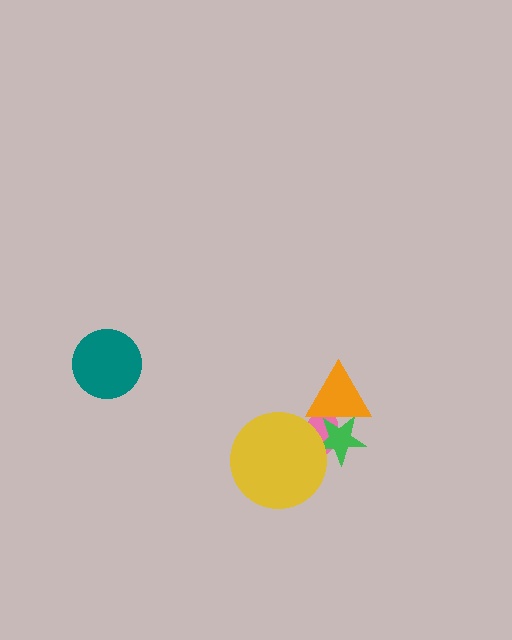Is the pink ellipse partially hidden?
Yes, it is partially covered by another shape.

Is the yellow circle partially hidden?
No, no other shape covers it.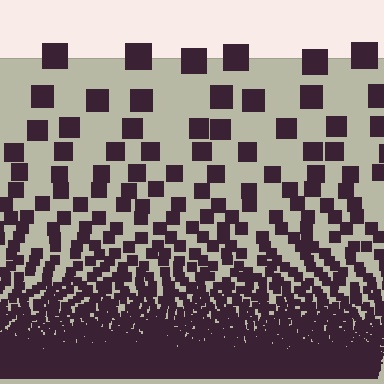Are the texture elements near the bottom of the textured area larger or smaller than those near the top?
Smaller. The gradient is inverted — elements near the bottom are smaller and denser.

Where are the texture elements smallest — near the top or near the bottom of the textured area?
Near the bottom.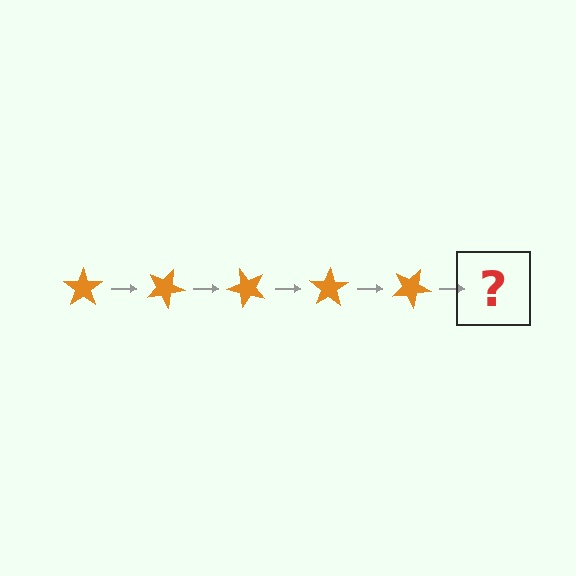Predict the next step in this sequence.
The next step is an orange star rotated 125 degrees.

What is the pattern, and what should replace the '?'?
The pattern is that the star rotates 25 degrees each step. The '?' should be an orange star rotated 125 degrees.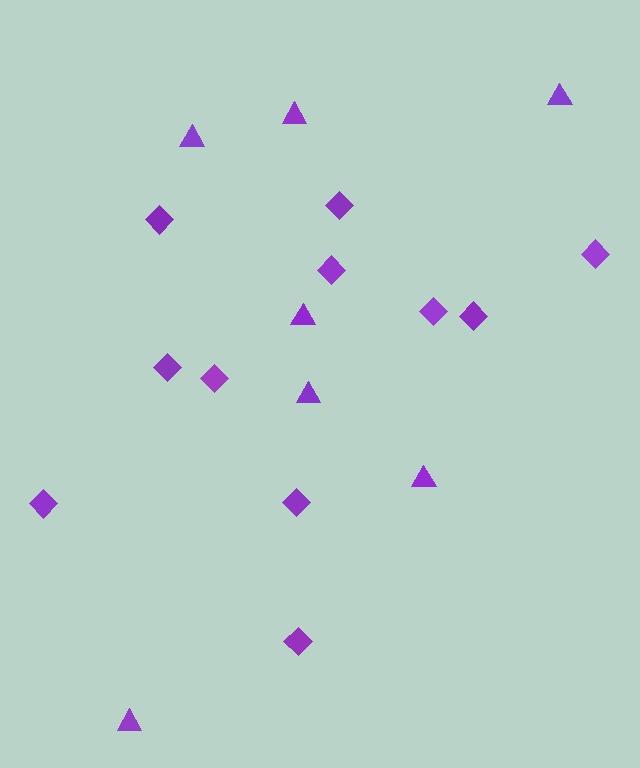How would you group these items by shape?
There are 2 groups: one group of triangles (7) and one group of diamonds (11).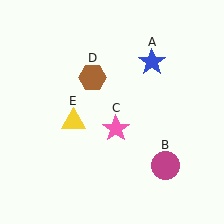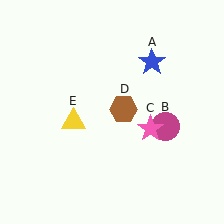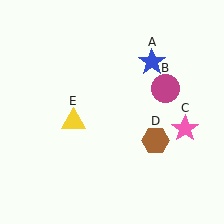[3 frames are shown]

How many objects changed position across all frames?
3 objects changed position: magenta circle (object B), pink star (object C), brown hexagon (object D).